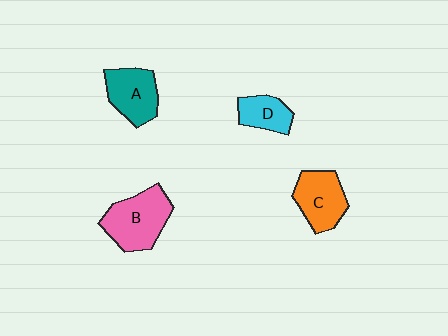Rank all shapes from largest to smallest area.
From largest to smallest: B (pink), C (orange), A (teal), D (cyan).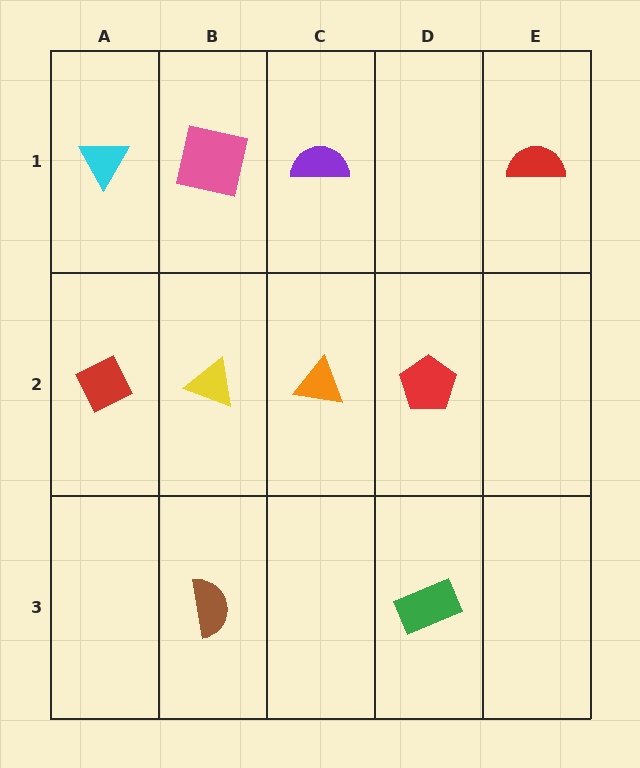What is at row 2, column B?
A yellow triangle.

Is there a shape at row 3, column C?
No, that cell is empty.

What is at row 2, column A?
A red diamond.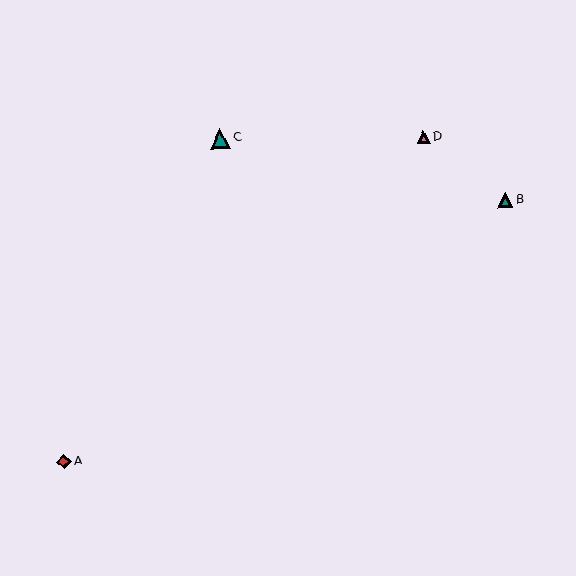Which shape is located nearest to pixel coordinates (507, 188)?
The teal triangle (labeled B) at (505, 200) is nearest to that location.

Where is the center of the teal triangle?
The center of the teal triangle is at (505, 200).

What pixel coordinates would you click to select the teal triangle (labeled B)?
Click at (505, 200) to select the teal triangle B.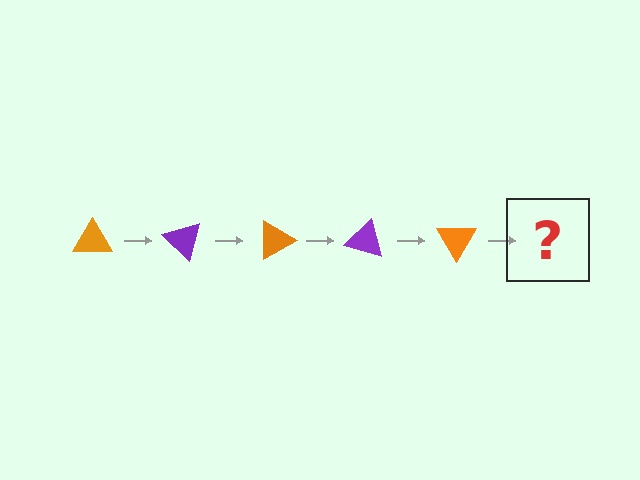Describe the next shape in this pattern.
It should be a purple triangle, rotated 225 degrees from the start.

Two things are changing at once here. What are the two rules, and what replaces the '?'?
The two rules are that it rotates 45 degrees each step and the color cycles through orange and purple. The '?' should be a purple triangle, rotated 225 degrees from the start.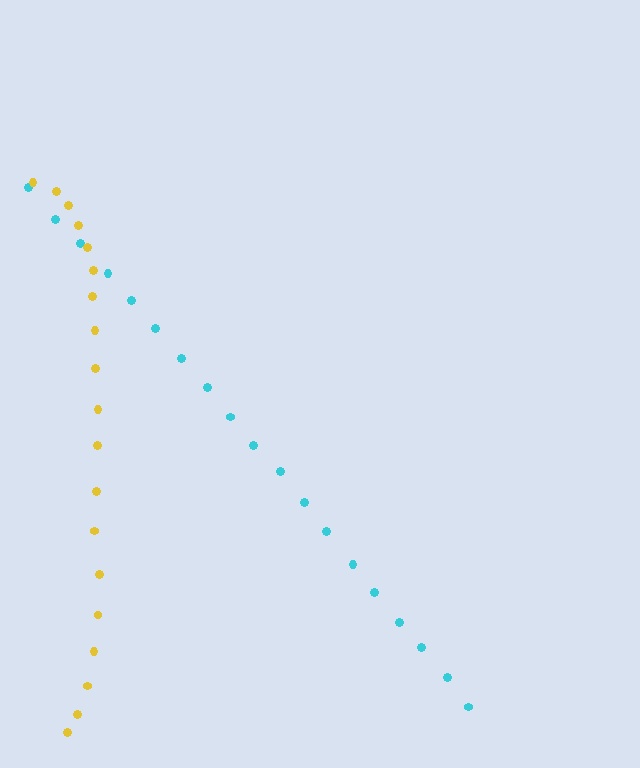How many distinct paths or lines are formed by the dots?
There are 2 distinct paths.